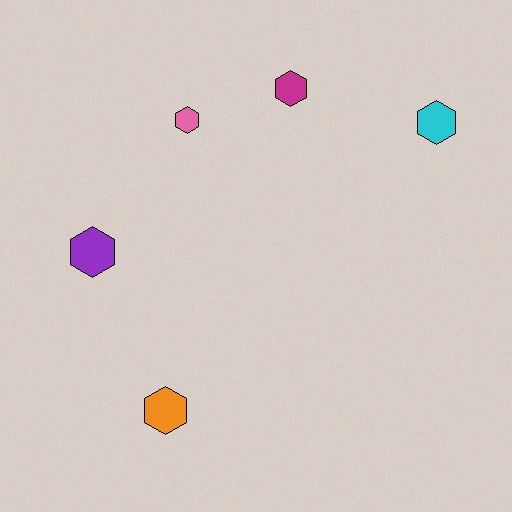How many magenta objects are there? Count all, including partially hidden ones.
There is 1 magenta object.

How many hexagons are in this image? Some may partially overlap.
There are 5 hexagons.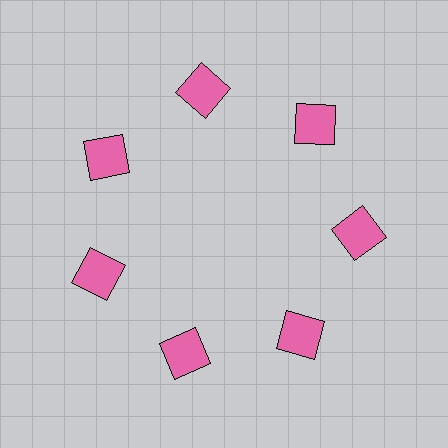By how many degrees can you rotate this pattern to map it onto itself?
The pattern maps onto itself every 51 degrees of rotation.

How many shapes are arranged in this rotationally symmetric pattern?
There are 7 shapes, arranged in 7 groups of 1.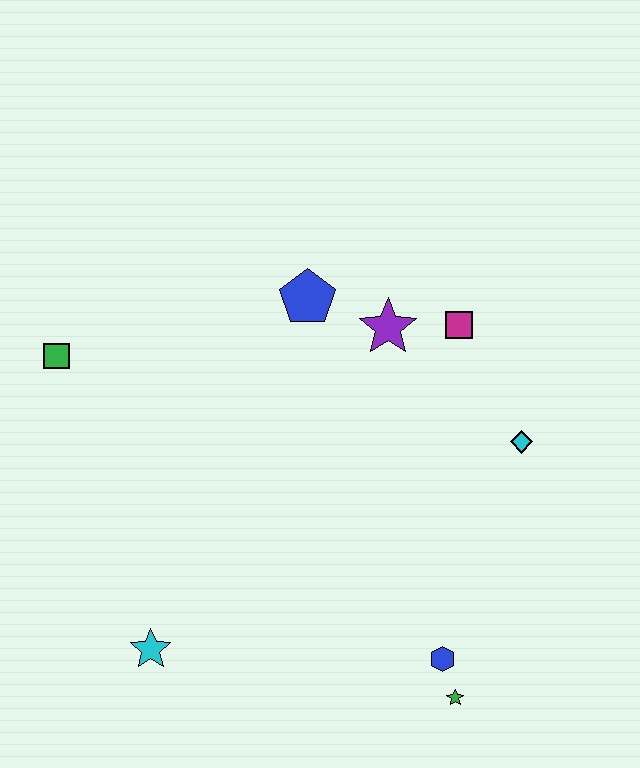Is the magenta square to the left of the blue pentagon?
No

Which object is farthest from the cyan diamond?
The green square is farthest from the cyan diamond.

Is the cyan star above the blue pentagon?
No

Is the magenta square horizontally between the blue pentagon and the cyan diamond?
Yes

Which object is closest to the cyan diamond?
The magenta square is closest to the cyan diamond.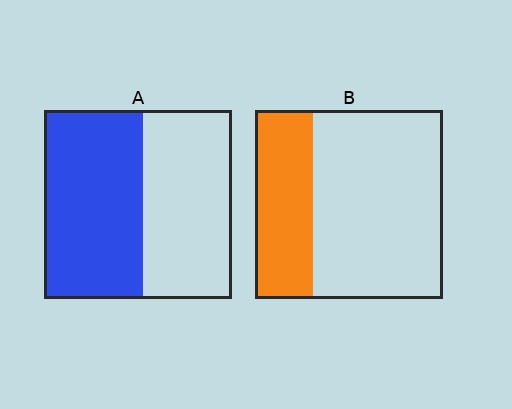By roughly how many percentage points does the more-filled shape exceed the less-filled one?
By roughly 20 percentage points (A over B).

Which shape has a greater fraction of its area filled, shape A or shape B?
Shape A.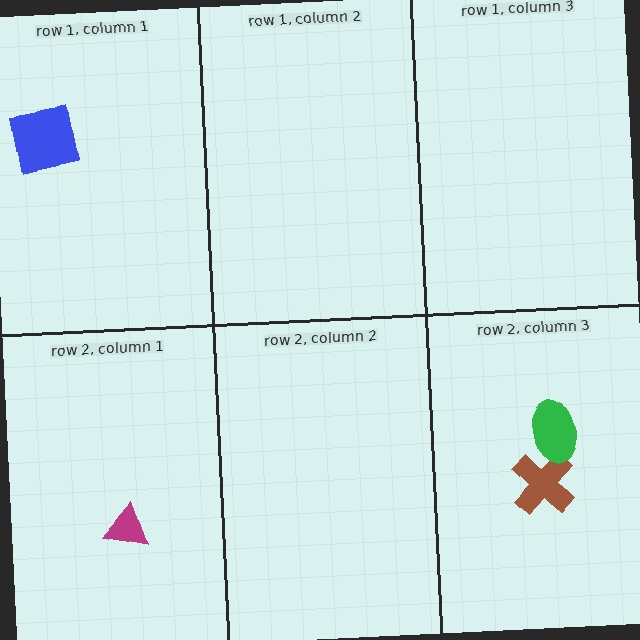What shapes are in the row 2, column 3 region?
The brown cross, the green ellipse.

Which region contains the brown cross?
The row 2, column 3 region.